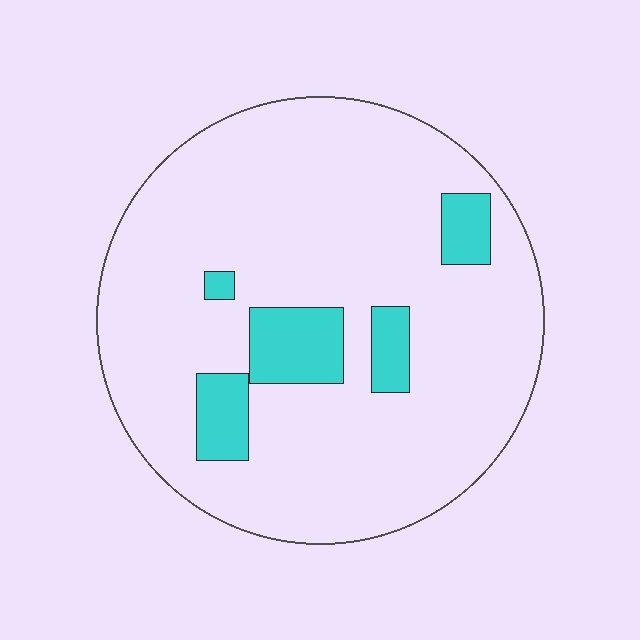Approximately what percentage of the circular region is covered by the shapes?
Approximately 15%.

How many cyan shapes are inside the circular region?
5.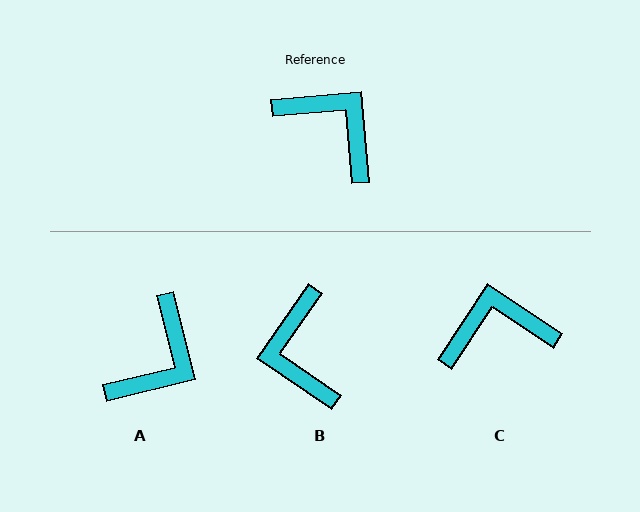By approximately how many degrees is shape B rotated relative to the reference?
Approximately 140 degrees counter-clockwise.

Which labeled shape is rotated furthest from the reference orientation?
B, about 140 degrees away.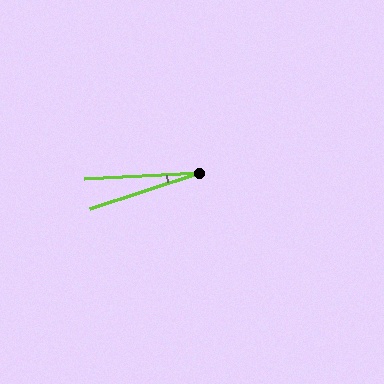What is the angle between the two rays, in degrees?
Approximately 15 degrees.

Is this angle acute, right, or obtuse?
It is acute.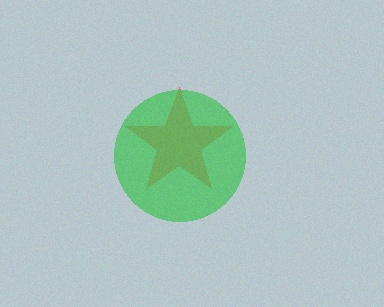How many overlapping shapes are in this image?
There are 2 overlapping shapes in the image.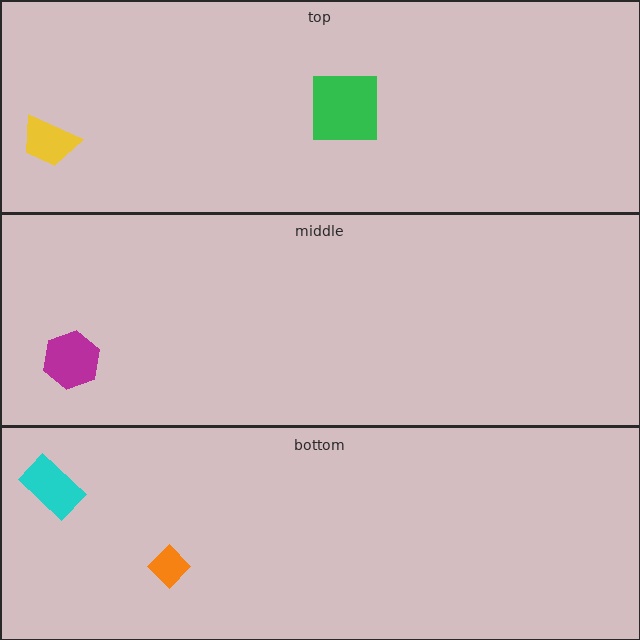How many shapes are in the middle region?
1.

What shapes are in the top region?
The yellow trapezoid, the green square.